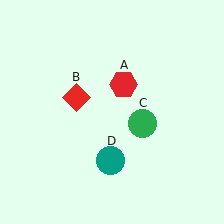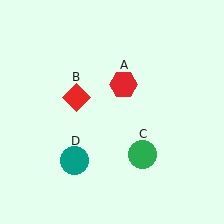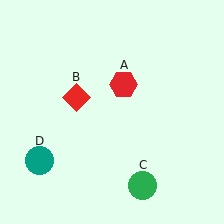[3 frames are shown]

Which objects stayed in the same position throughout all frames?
Red hexagon (object A) and red diamond (object B) remained stationary.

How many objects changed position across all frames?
2 objects changed position: green circle (object C), teal circle (object D).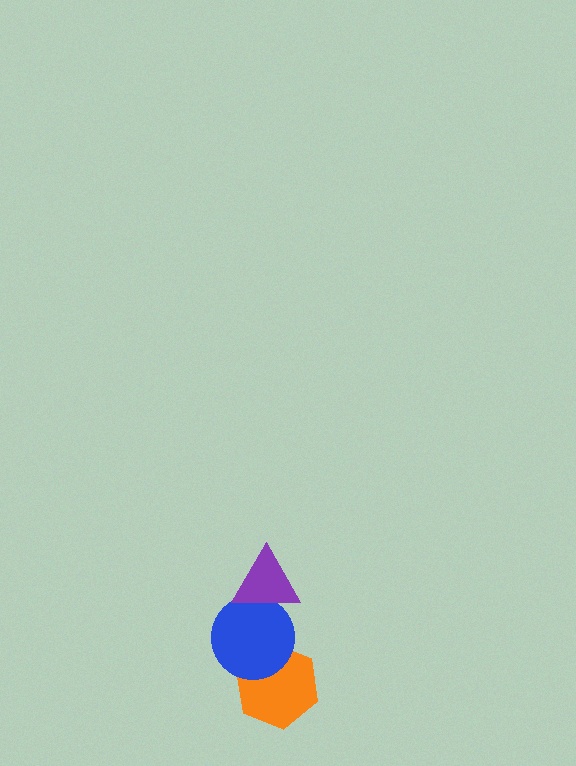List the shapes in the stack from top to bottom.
From top to bottom: the purple triangle, the blue circle, the orange hexagon.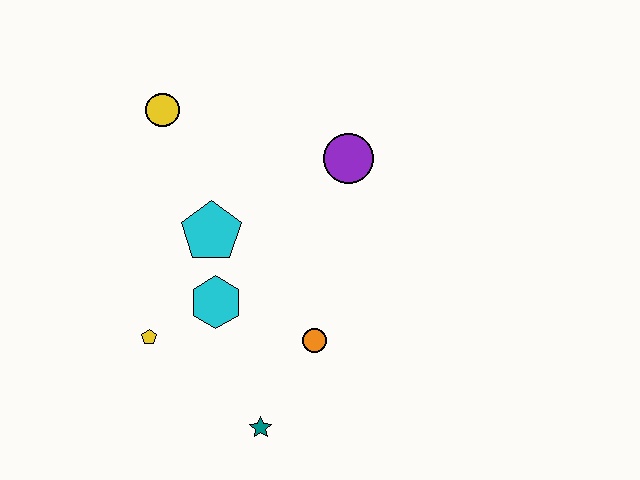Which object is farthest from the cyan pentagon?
The teal star is farthest from the cyan pentagon.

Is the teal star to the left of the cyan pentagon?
No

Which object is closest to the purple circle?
The cyan pentagon is closest to the purple circle.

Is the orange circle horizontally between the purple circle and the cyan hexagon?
Yes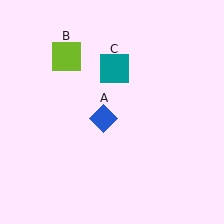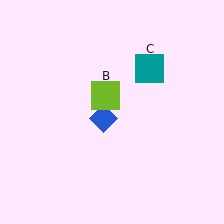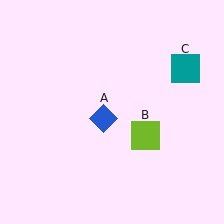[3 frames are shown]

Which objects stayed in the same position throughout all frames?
Blue diamond (object A) remained stationary.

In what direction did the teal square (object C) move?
The teal square (object C) moved right.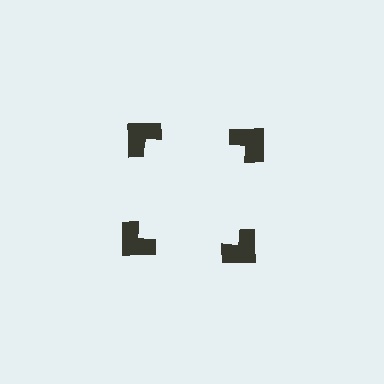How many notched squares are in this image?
There are 4 — one at each vertex of the illusory square.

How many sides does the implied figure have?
4 sides.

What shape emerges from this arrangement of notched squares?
An illusory square — its edges are inferred from the aligned wedge cuts in the notched squares, not physically drawn.